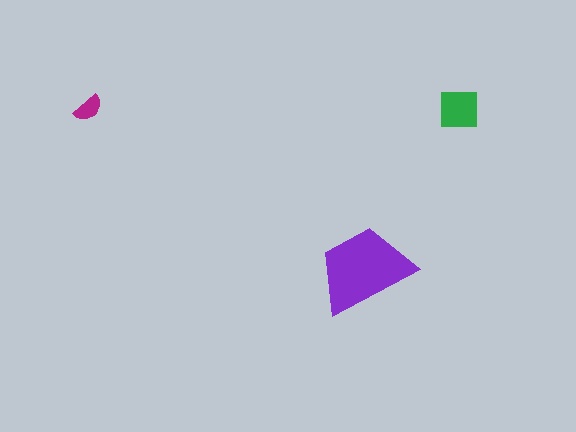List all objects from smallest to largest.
The magenta semicircle, the green square, the purple trapezoid.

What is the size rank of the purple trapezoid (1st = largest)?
1st.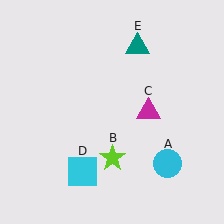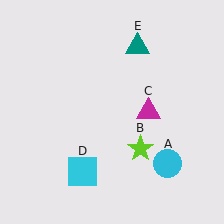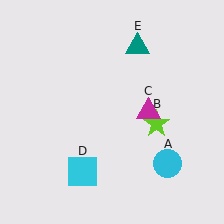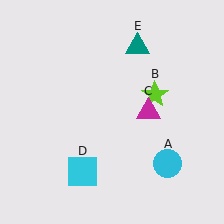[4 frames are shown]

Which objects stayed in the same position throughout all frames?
Cyan circle (object A) and magenta triangle (object C) and cyan square (object D) and teal triangle (object E) remained stationary.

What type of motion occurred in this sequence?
The lime star (object B) rotated counterclockwise around the center of the scene.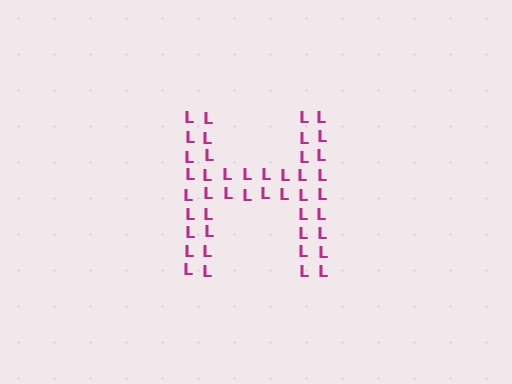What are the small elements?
The small elements are letter L's.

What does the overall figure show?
The overall figure shows the letter H.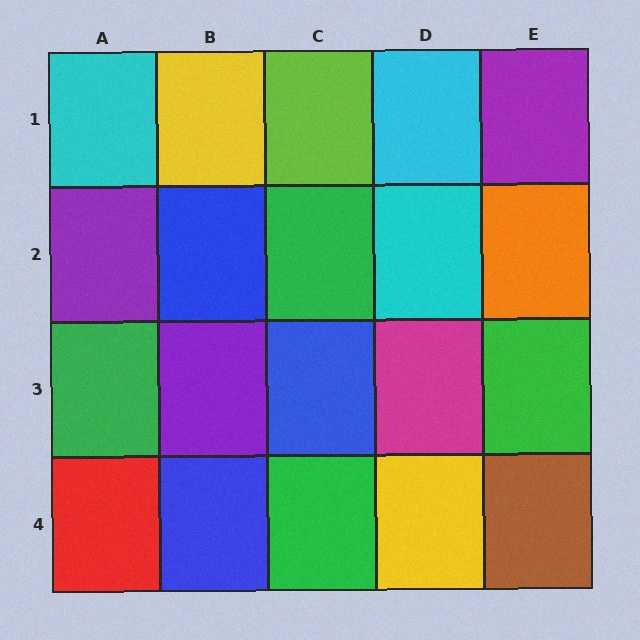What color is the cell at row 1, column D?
Cyan.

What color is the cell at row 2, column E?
Orange.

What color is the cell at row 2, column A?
Purple.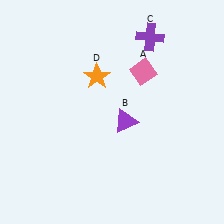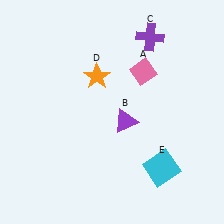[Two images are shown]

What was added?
A cyan square (E) was added in Image 2.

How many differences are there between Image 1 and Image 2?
There is 1 difference between the two images.